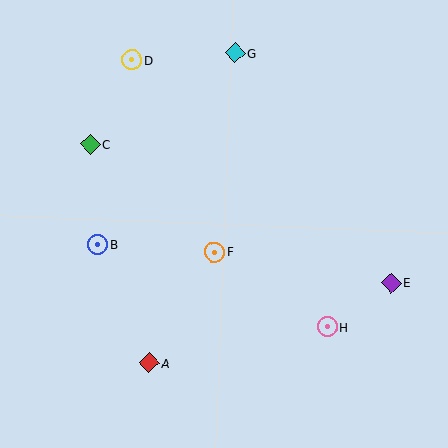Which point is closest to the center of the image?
Point F at (214, 252) is closest to the center.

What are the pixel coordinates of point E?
Point E is at (391, 283).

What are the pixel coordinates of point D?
Point D is at (132, 60).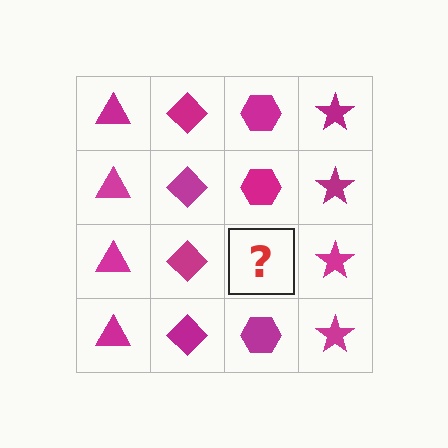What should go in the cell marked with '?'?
The missing cell should contain a magenta hexagon.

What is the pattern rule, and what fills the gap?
The rule is that each column has a consistent shape. The gap should be filled with a magenta hexagon.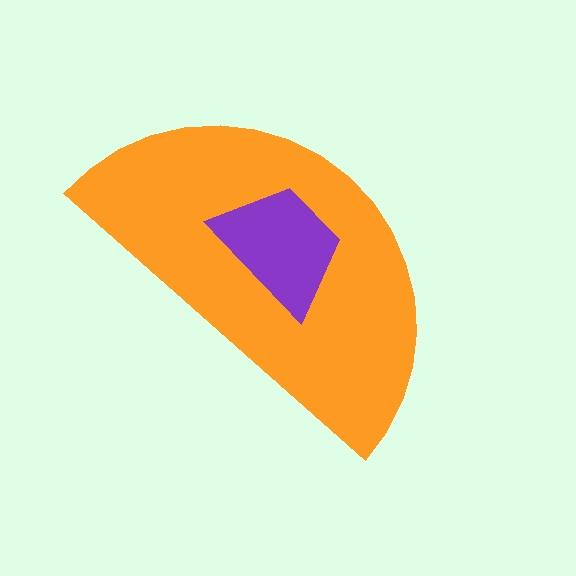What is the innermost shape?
The purple trapezoid.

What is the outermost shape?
The orange semicircle.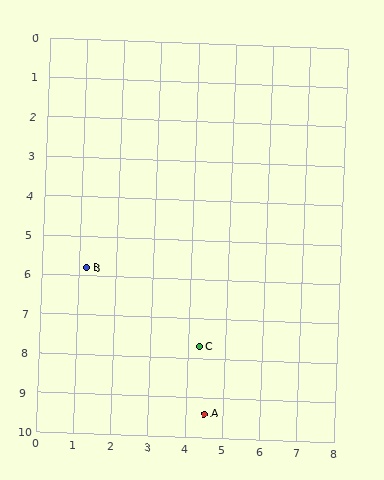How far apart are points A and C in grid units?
Points A and C are about 1.7 grid units apart.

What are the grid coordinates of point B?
Point B is at approximately (1.2, 5.8).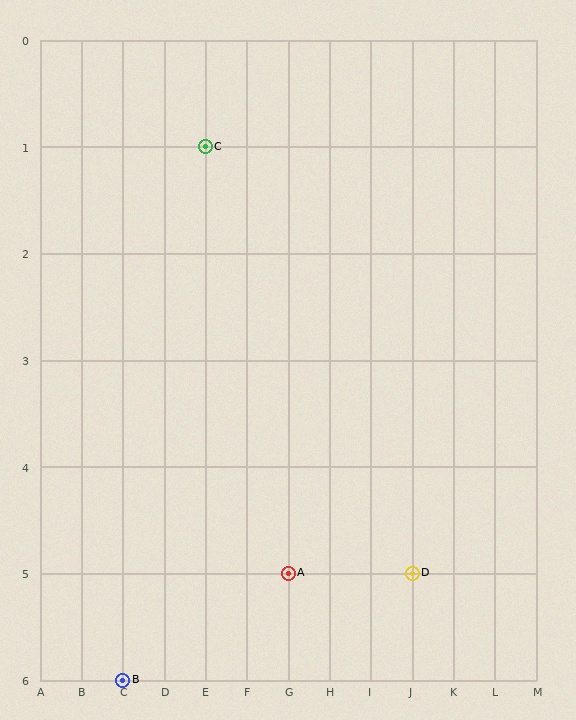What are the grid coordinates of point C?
Point C is at grid coordinates (E, 1).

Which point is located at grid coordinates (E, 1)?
Point C is at (E, 1).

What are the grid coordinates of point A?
Point A is at grid coordinates (G, 5).